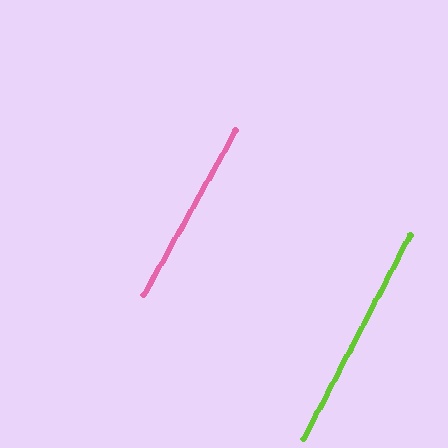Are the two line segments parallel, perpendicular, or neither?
Parallel — their directions differ by only 1.7°.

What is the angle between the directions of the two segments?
Approximately 2 degrees.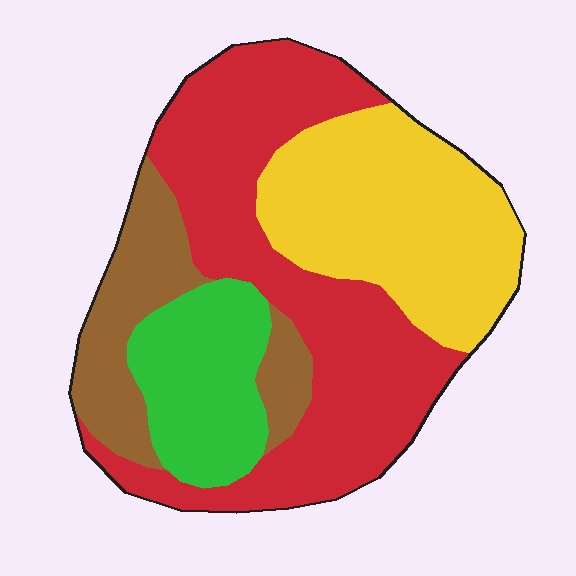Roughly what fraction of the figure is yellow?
Yellow covers 28% of the figure.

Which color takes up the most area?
Red, at roughly 40%.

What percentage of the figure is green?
Green covers around 15% of the figure.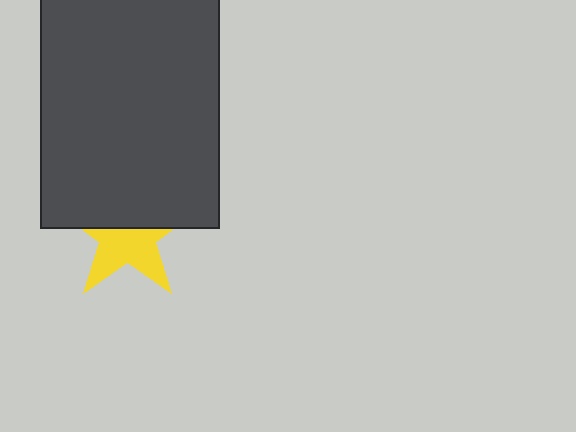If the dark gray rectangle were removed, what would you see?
You would see the complete yellow star.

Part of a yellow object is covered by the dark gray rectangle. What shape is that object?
It is a star.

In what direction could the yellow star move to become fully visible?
The yellow star could move down. That would shift it out from behind the dark gray rectangle entirely.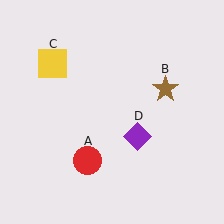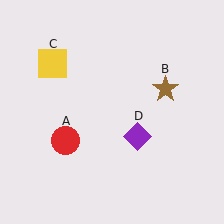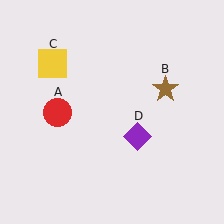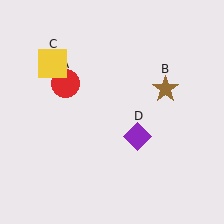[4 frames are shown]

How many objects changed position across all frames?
1 object changed position: red circle (object A).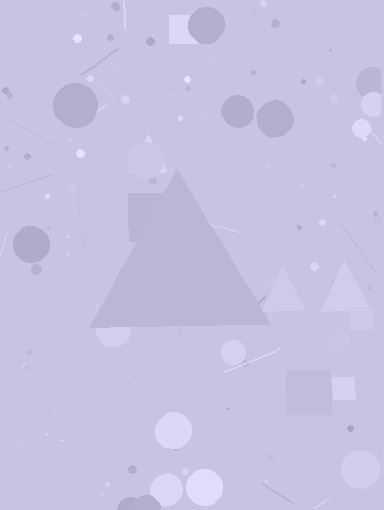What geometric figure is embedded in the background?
A triangle is embedded in the background.